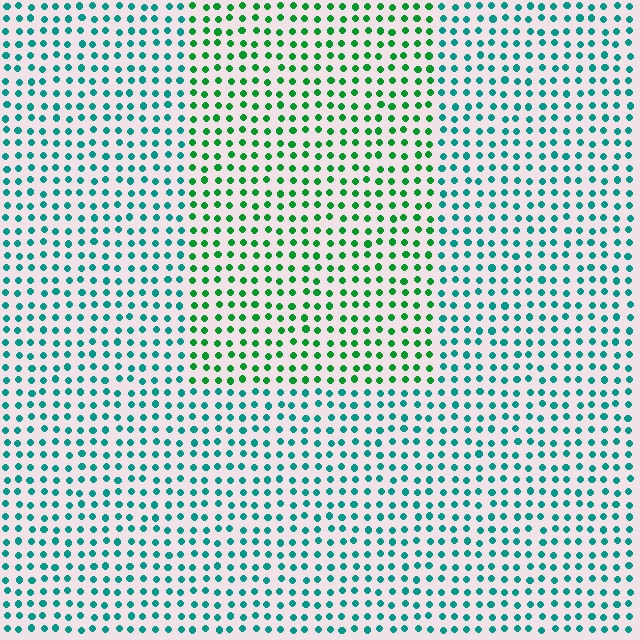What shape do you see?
I see a rectangle.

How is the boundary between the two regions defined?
The boundary is defined purely by a slight shift in hue (about 40 degrees). Spacing, size, and orientation are identical on both sides.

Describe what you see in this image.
The image is filled with small teal elements in a uniform arrangement. A rectangle-shaped region is visible where the elements are tinted to a slightly different hue, forming a subtle color boundary.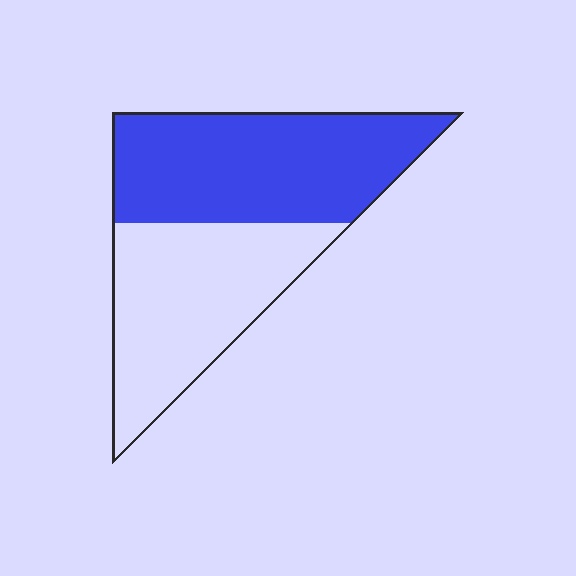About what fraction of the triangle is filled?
About one half (1/2).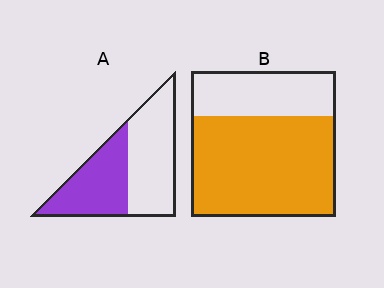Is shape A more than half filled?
No.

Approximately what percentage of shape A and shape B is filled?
A is approximately 45% and B is approximately 70%.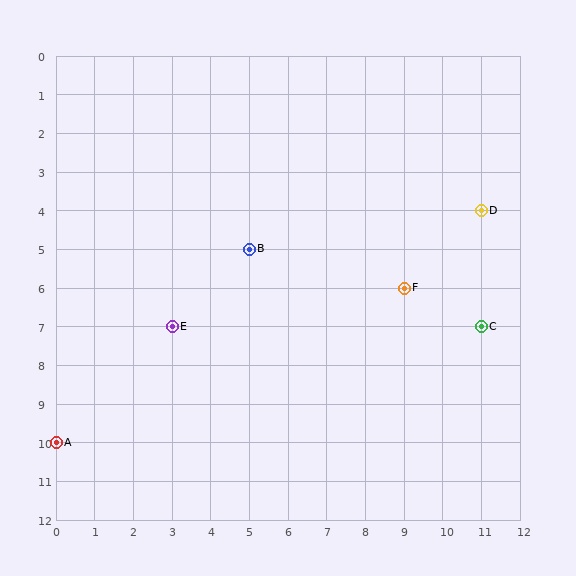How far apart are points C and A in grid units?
Points C and A are 11 columns and 3 rows apart (about 11.4 grid units diagonally).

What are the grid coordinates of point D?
Point D is at grid coordinates (11, 4).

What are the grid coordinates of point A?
Point A is at grid coordinates (0, 10).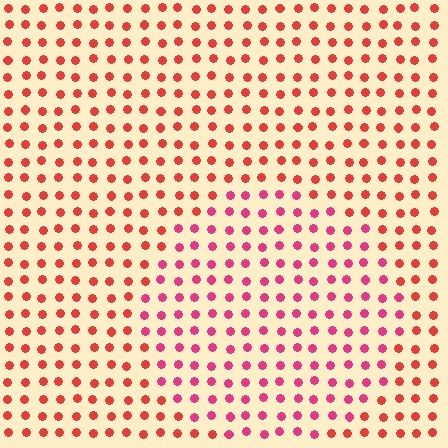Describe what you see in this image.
The image is filled with small red elements in a uniform arrangement. A circle-shaped region is visible where the elements are tinted to a slightly different hue, forming a subtle color boundary.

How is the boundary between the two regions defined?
The boundary is defined purely by a slight shift in hue (about 29 degrees). Spacing, size, and orientation are identical on both sides.